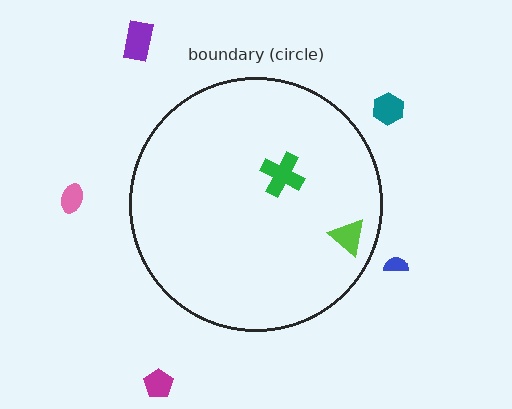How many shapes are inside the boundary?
2 inside, 5 outside.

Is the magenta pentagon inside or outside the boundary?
Outside.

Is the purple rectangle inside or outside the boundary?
Outside.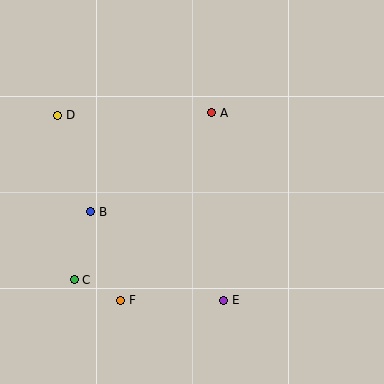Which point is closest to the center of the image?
Point A at (212, 113) is closest to the center.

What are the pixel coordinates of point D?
Point D is at (58, 115).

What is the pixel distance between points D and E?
The distance between D and E is 248 pixels.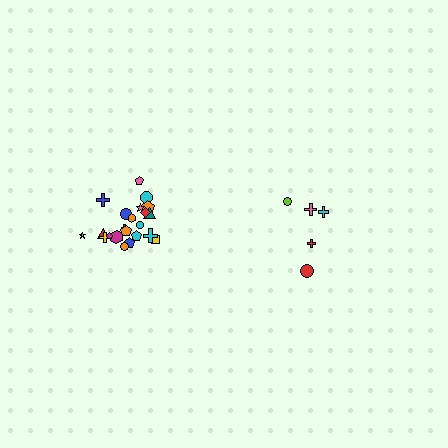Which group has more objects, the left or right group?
The left group.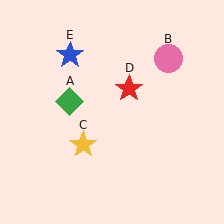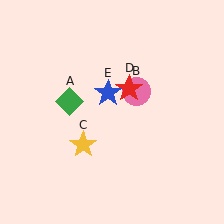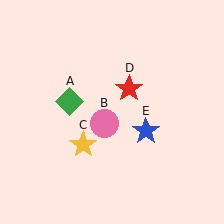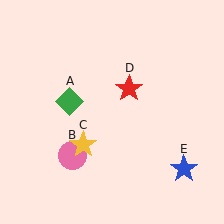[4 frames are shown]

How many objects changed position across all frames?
2 objects changed position: pink circle (object B), blue star (object E).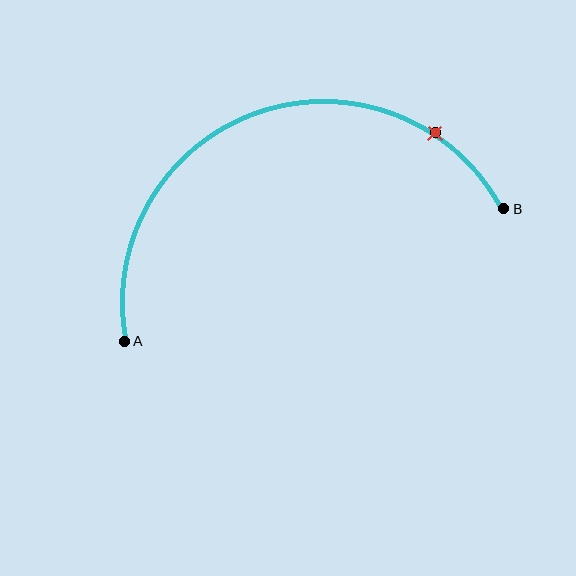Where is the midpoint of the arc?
The arc midpoint is the point on the curve farthest from the straight line joining A and B. It sits above that line.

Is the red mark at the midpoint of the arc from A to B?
No. The red mark lies on the arc but is closer to endpoint B. The arc midpoint would be at the point on the curve equidistant along the arc from both A and B.